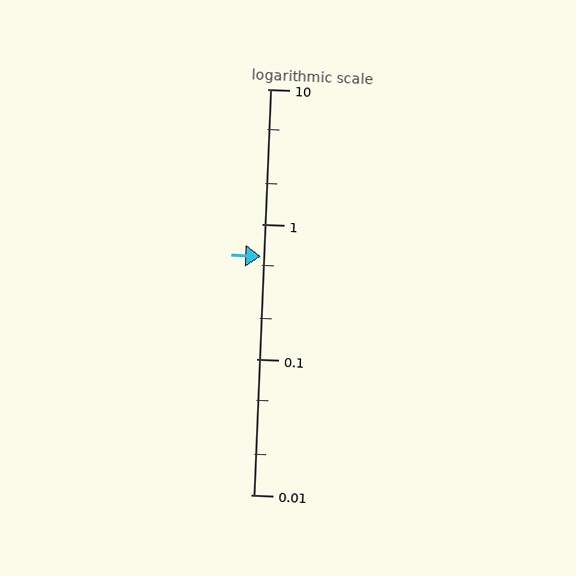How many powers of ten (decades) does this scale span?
The scale spans 3 decades, from 0.01 to 10.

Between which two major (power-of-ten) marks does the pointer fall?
The pointer is between 0.1 and 1.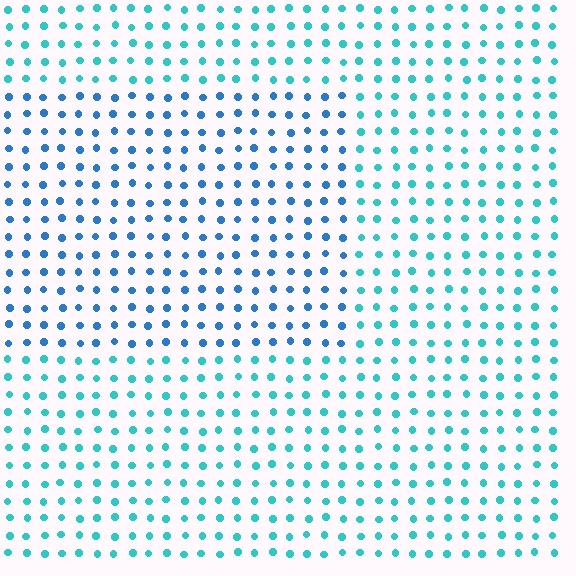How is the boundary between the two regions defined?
The boundary is defined purely by a slight shift in hue (about 33 degrees). Spacing, size, and orientation are identical on both sides.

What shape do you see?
I see a rectangle.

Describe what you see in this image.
The image is filled with small cyan elements in a uniform arrangement. A rectangle-shaped region is visible where the elements are tinted to a slightly different hue, forming a subtle color boundary.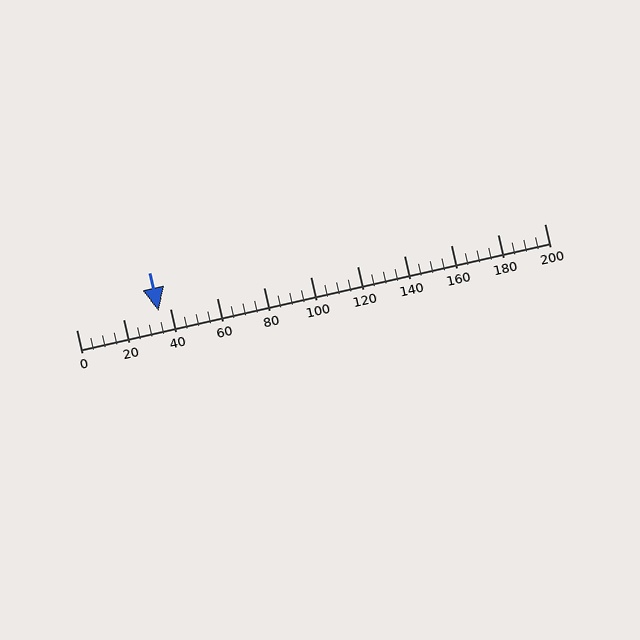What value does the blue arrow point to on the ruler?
The blue arrow points to approximately 35.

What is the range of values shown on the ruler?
The ruler shows values from 0 to 200.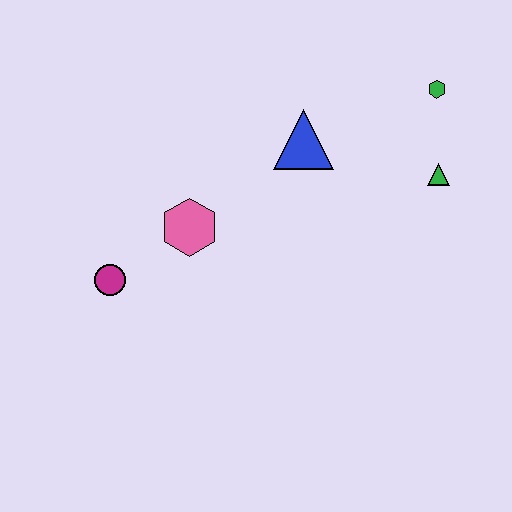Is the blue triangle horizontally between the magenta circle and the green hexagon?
Yes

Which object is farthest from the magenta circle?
The green hexagon is farthest from the magenta circle.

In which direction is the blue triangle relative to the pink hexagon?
The blue triangle is to the right of the pink hexagon.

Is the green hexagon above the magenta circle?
Yes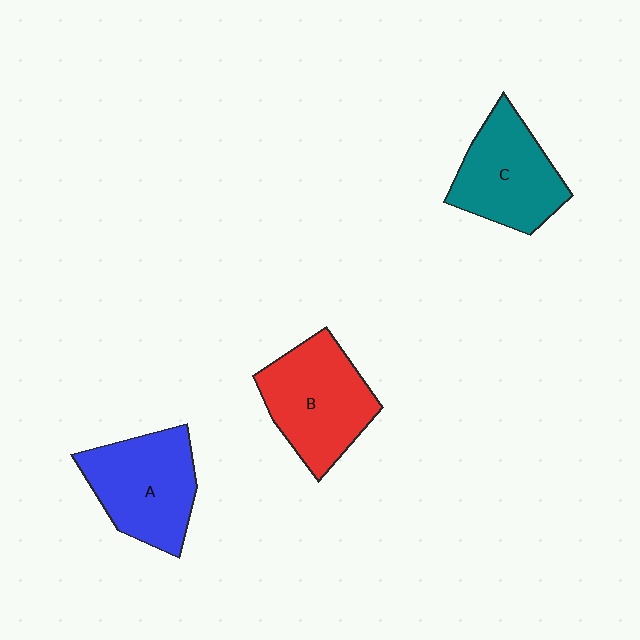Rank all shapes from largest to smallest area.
From largest to smallest: B (red), A (blue), C (teal).